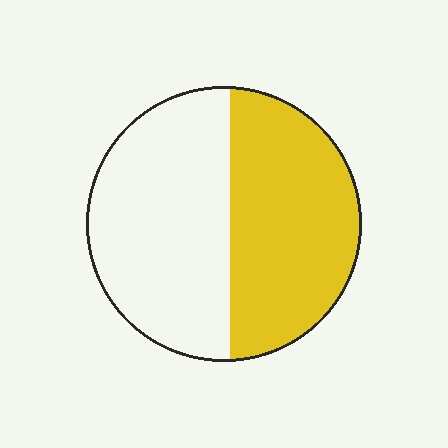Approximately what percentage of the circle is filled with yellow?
Approximately 45%.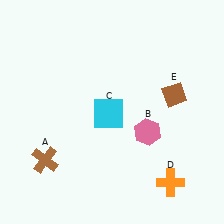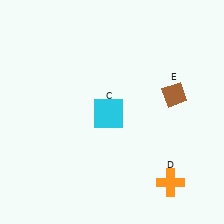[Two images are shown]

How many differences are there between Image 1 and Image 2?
There are 2 differences between the two images.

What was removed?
The brown cross (A), the pink hexagon (B) were removed in Image 2.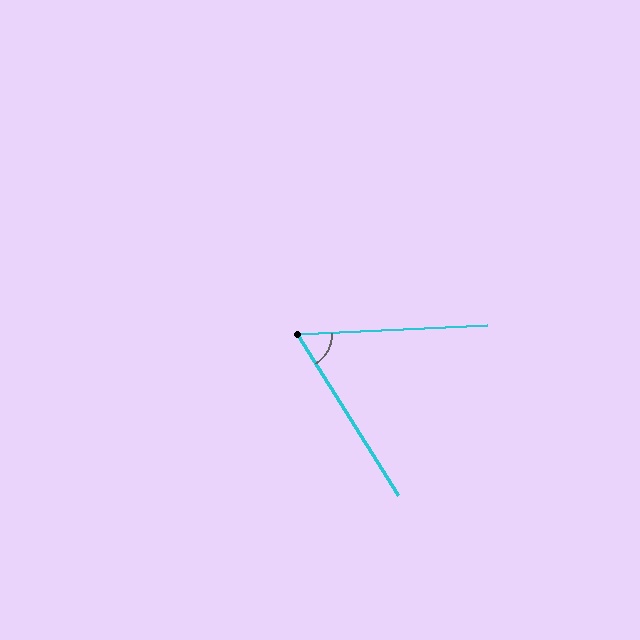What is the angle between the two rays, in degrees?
Approximately 61 degrees.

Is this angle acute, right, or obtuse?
It is acute.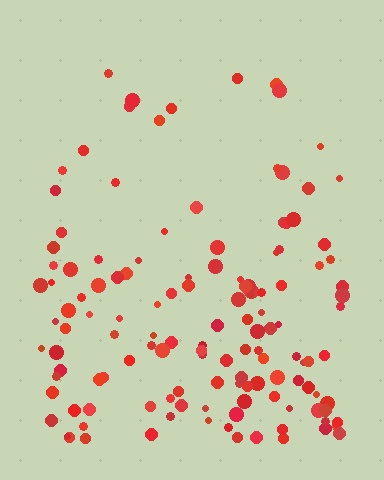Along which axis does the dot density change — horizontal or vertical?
Vertical.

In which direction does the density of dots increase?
From top to bottom, with the bottom side densest.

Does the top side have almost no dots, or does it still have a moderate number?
Still a moderate number, just noticeably fewer than the bottom.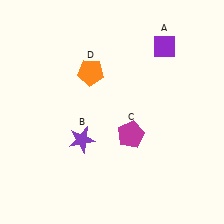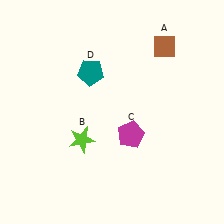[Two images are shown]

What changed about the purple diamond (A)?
In Image 1, A is purple. In Image 2, it changed to brown.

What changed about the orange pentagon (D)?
In Image 1, D is orange. In Image 2, it changed to teal.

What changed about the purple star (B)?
In Image 1, B is purple. In Image 2, it changed to lime.